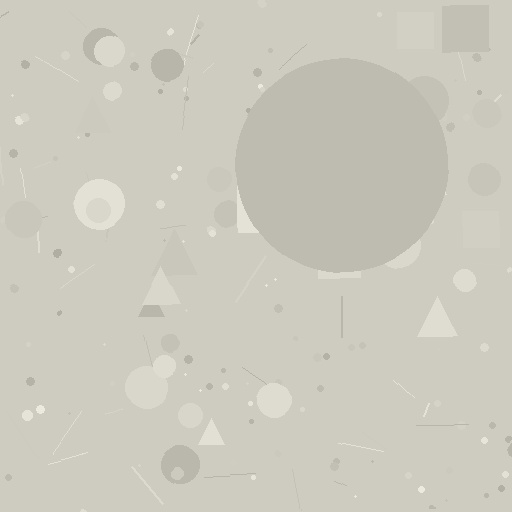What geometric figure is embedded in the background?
A circle is embedded in the background.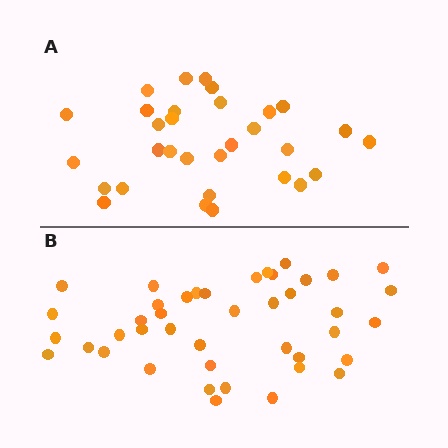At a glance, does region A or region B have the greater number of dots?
Region B (the bottom region) has more dots.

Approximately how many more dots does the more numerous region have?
Region B has roughly 12 or so more dots than region A.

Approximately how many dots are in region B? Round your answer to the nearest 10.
About 40 dots. (The exact count is 42, which rounds to 40.)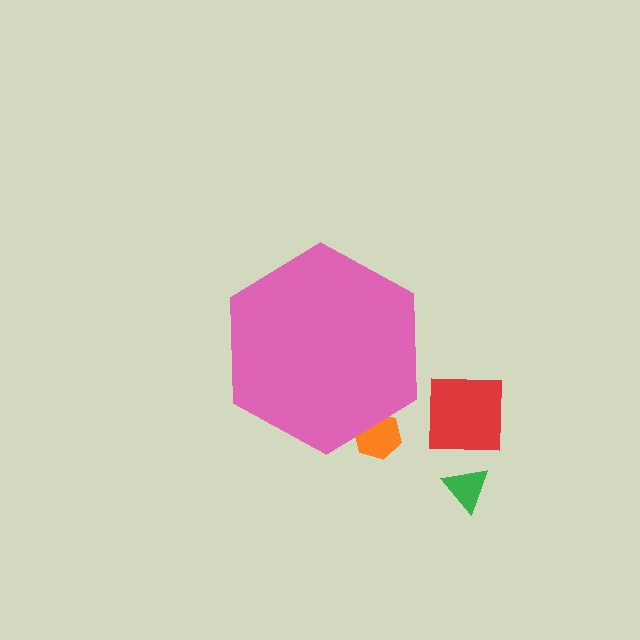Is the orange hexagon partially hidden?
Yes, the orange hexagon is partially hidden behind the pink hexagon.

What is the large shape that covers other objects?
A pink hexagon.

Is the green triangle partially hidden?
No, the green triangle is fully visible.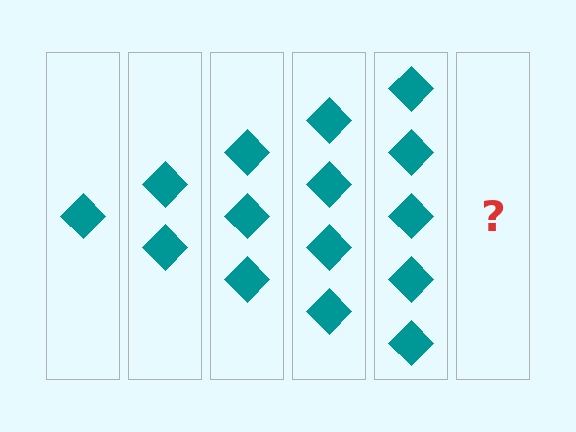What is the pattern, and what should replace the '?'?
The pattern is that each step adds one more diamond. The '?' should be 6 diamonds.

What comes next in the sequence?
The next element should be 6 diamonds.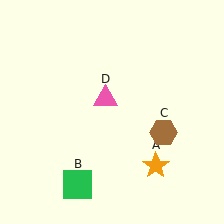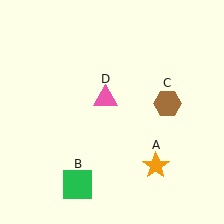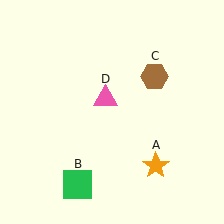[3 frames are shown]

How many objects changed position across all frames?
1 object changed position: brown hexagon (object C).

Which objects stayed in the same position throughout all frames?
Orange star (object A) and green square (object B) and pink triangle (object D) remained stationary.